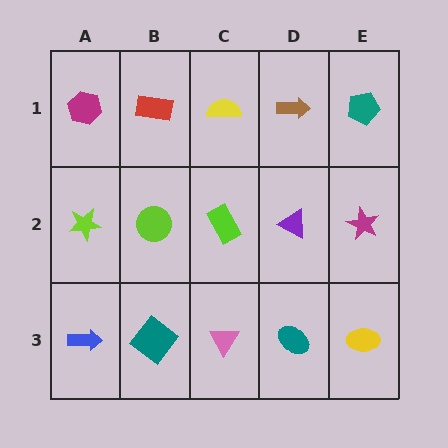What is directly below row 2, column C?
A pink triangle.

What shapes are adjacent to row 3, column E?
A magenta star (row 2, column E), a teal ellipse (row 3, column D).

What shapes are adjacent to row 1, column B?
A lime circle (row 2, column B), a magenta hexagon (row 1, column A), a yellow semicircle (row 1, column C).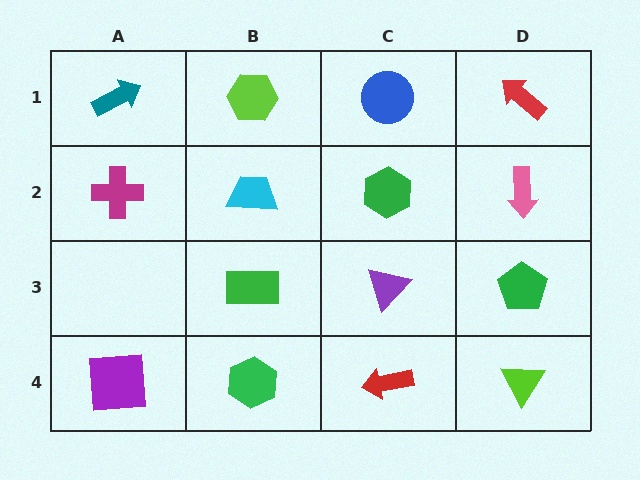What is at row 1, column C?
A blue circle.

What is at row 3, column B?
A green rectangle.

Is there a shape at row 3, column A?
No, that cell is empty.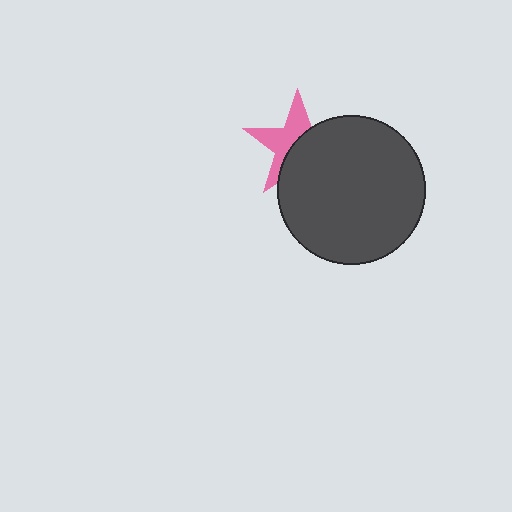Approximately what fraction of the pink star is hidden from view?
Roughly 53% of the pink star is hidden behind the dark gray circle.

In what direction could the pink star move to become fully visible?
The pink star could move toward the upper-left. That would shift it out from behind the dark gray circle entirely.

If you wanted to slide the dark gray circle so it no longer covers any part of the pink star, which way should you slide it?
Slide it toward the lower-right — that is the most direct way to separate the two shapes.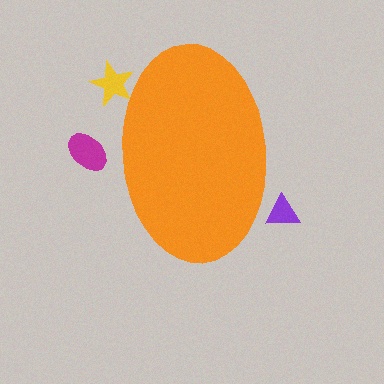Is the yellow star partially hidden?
Yes, the yellow star is partially hidden behind the orange ellipse.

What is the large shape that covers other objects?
An orange ellipse.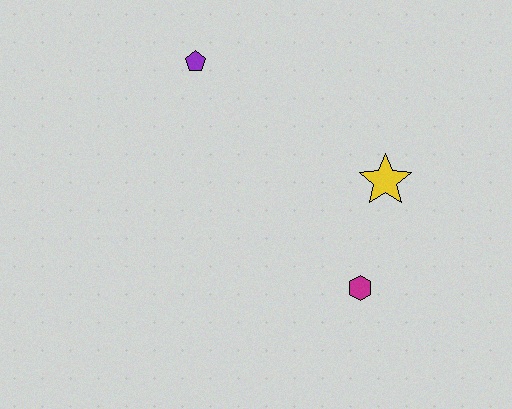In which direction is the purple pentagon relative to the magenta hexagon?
The purple pentagon is above the magenta hexagon.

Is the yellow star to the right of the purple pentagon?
Yes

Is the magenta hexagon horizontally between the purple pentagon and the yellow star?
Yes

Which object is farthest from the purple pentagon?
The magenta hexagon is farthest from the purple pentagon.